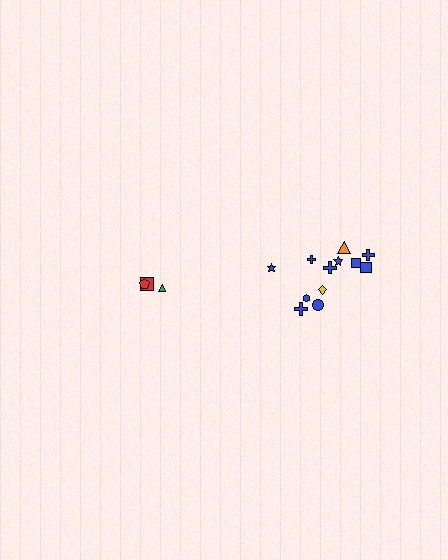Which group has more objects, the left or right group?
The right group.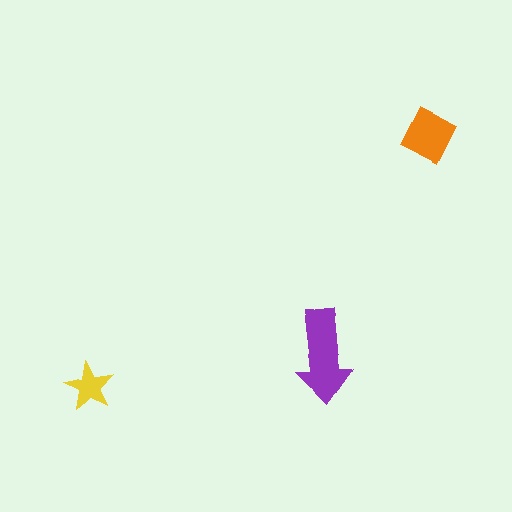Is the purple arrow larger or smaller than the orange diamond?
Larger.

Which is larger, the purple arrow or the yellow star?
The purple arrow.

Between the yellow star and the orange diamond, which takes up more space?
The orange diamond.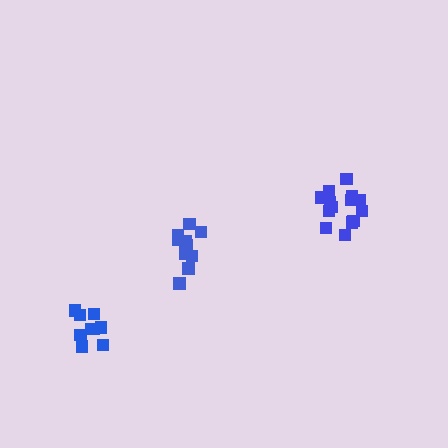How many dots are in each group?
Group 1: 12 dots, Group 2: 9 dots, Group 3: 14 dots (35 total).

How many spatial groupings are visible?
There are 3 spatial groupings.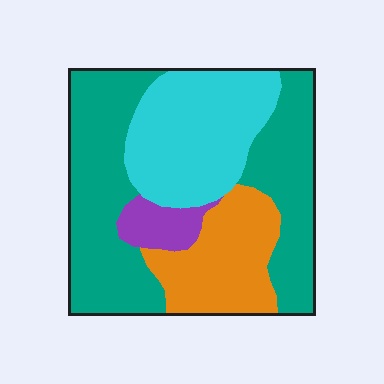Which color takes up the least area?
Purple, at roughly 5%.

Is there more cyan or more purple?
Cyan.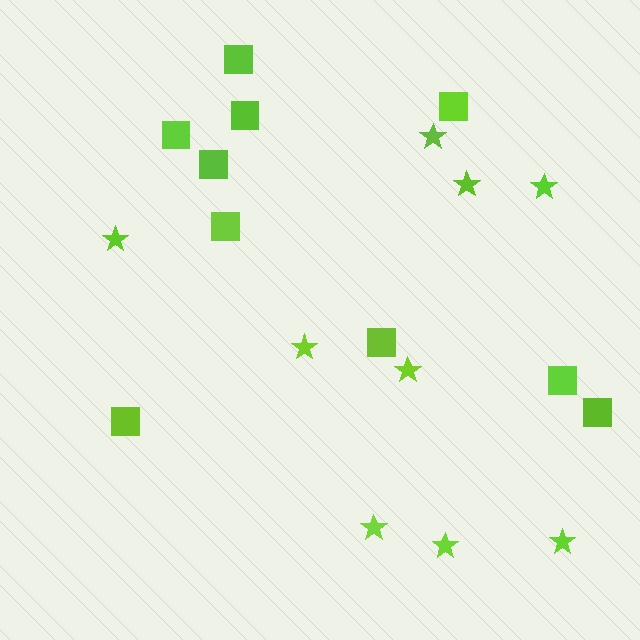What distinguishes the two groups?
There are 2 groups: one group of stars (9) and one group of squares (10).